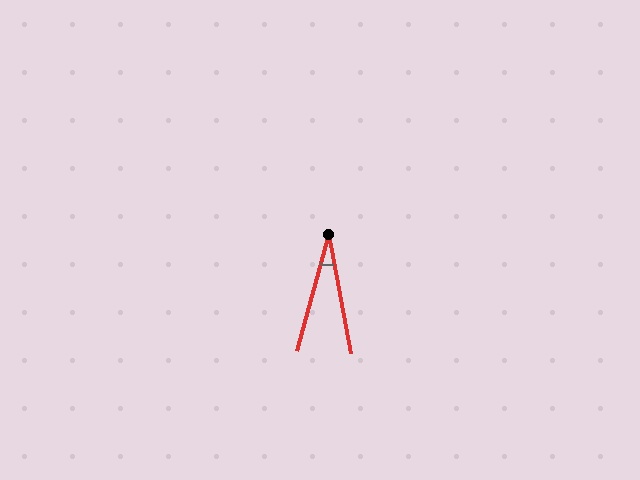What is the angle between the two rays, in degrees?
Approximately 25 degrees.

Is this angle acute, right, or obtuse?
It is acute.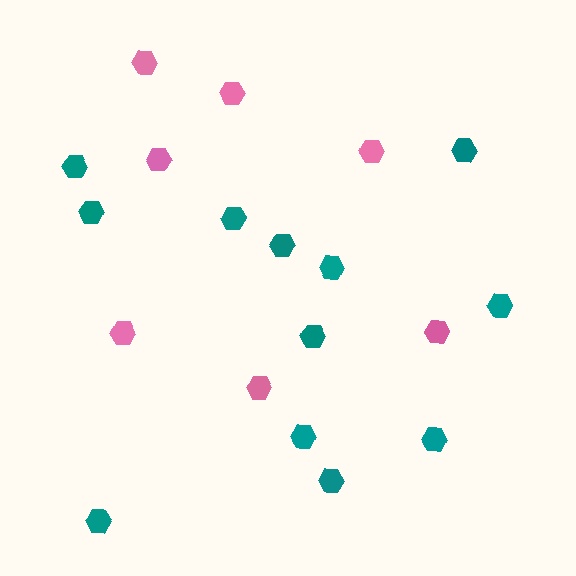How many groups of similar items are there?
There are 2 groups: one group of teal hexagons (12) and one group of pink hexagons (7).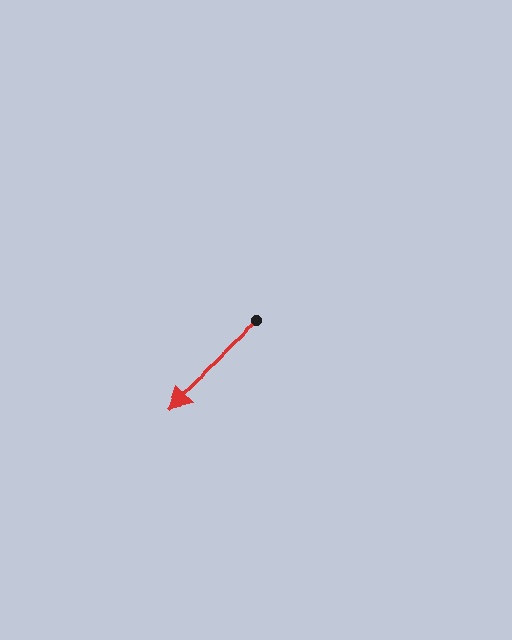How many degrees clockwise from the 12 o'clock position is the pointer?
Approximately 227 degrees.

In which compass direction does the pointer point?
Southwest.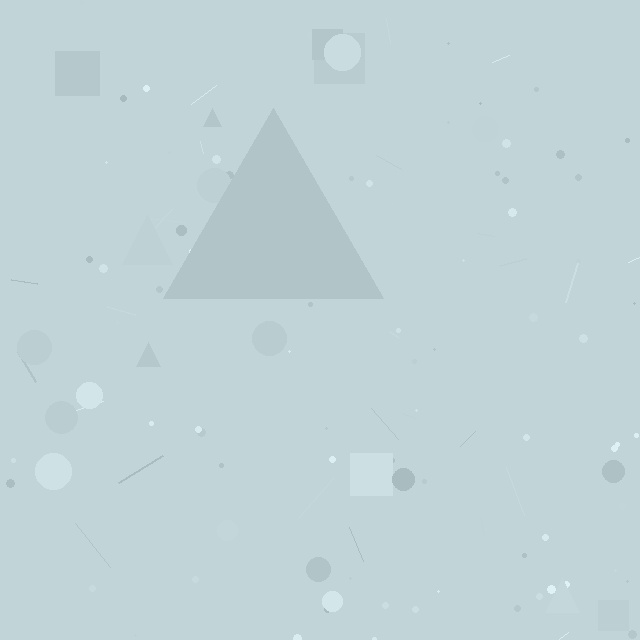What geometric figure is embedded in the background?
A triangle is embedded in the background.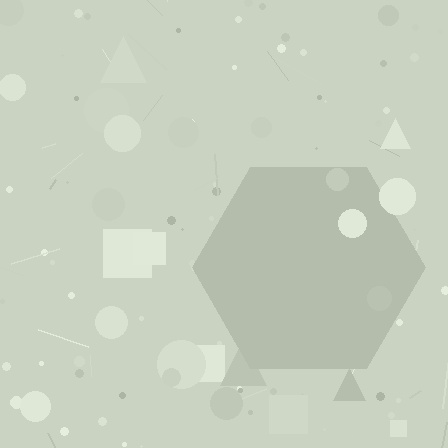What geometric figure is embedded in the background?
A hexagon is embedded in the background.